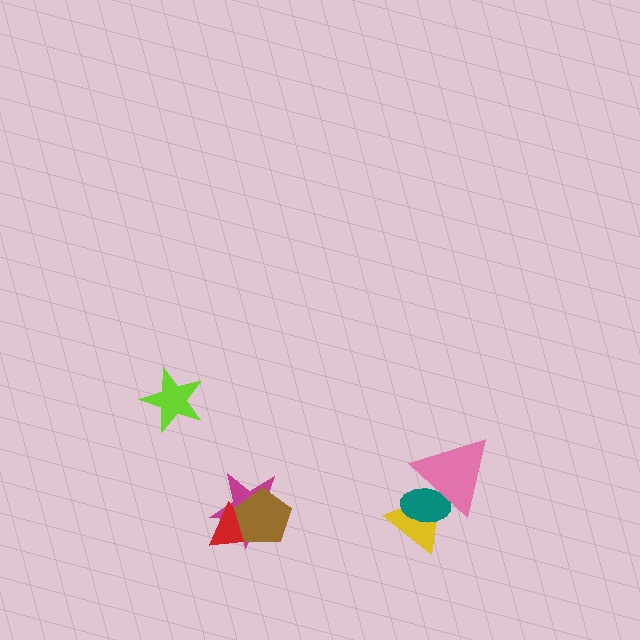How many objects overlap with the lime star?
0 objects overlap with the lime star.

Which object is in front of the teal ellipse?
The pink triangle is in front of the teal ellipse.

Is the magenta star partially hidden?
Yes, it is partially covered by another shape.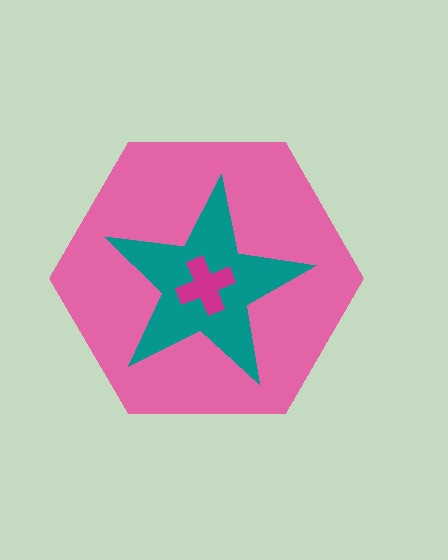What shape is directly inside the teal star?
The magenta cross.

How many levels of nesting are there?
3.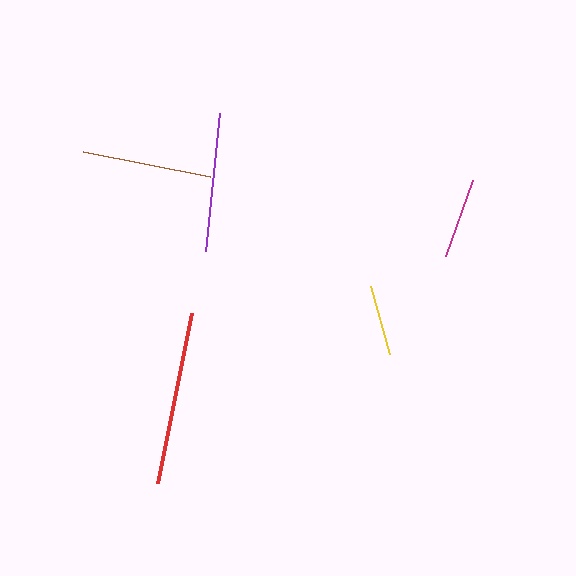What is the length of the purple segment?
The purple segment is approximately 138 pixels long.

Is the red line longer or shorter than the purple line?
The red line is longer than the purple line.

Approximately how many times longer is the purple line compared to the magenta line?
The purple line is approximately 1.7 times the length of the magenta line.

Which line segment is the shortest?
The yellow line is the shortest at approximately 70 pixels.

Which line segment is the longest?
The red line is the longest at approximately 173 pixels.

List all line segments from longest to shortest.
From longest to shortest: red, purple, brown, magenta, yellow.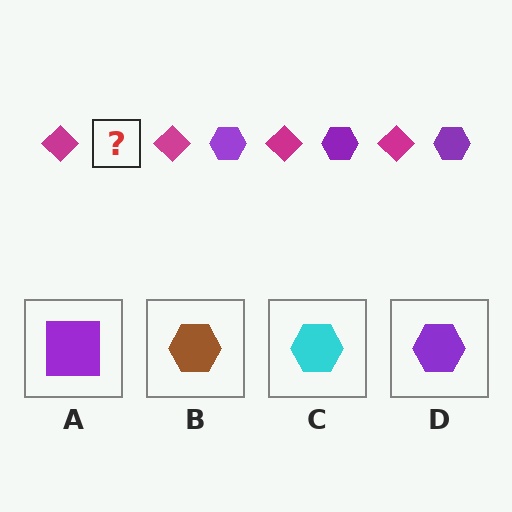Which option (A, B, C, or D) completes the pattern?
D.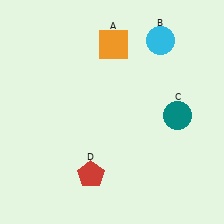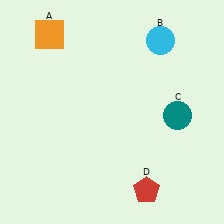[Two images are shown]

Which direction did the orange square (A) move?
The orange square (A) moved left.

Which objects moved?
The objects that moved are: the orange square (A), the red pentagon (D).